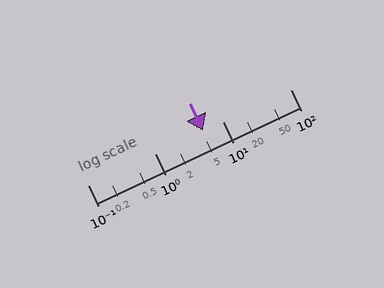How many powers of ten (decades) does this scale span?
The scale spans 3 decades, from 0.1 to 100.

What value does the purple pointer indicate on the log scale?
The pointer indicates approximately 5.1.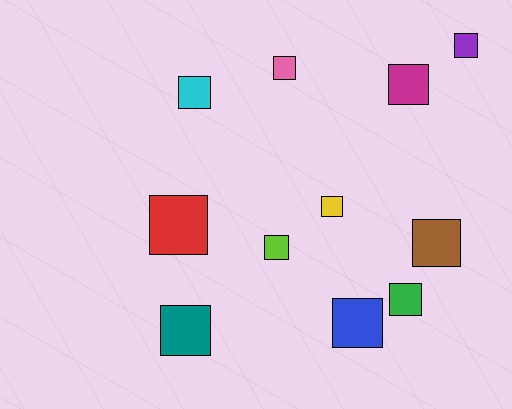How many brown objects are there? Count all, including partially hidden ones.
There is 1 brown object.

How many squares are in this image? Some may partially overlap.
There are 11 squares.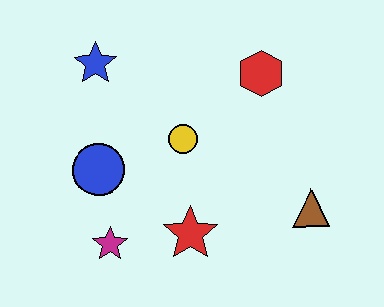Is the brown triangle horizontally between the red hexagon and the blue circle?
No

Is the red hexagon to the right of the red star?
Yes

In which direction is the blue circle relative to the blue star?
The blue circle is below the blue star.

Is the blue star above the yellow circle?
Yes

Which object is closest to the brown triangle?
The red star is closest to the brown triangle.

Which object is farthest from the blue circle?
The brown triangle is farthest from the blue circle.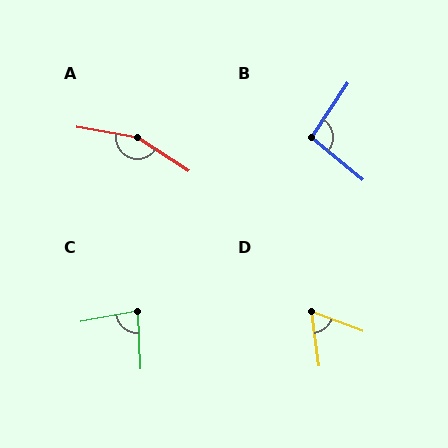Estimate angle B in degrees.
Approximately 95 degrees.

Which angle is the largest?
A, at approximately 157 degrees.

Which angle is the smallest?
D, at approximately 62 degrees.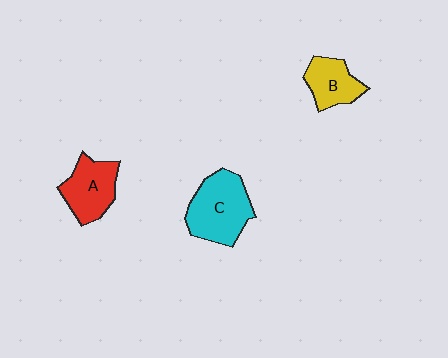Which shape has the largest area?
Shape C (cyan).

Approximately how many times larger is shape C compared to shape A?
Approximately 1.3 times.